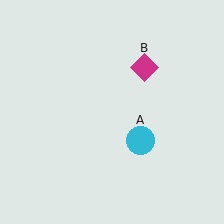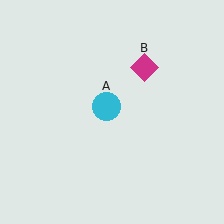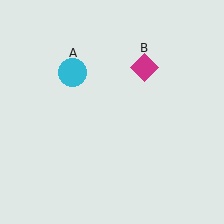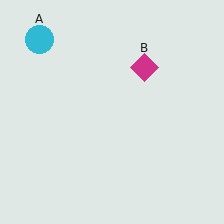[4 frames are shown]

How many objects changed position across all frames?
1 object changed position: cyan circle (object A).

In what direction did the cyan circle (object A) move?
The cyan circle (object A) moved up and to the left.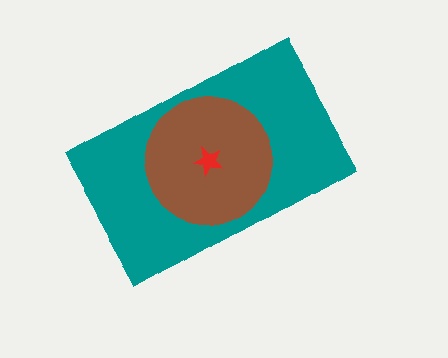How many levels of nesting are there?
3.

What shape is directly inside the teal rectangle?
The brown circle.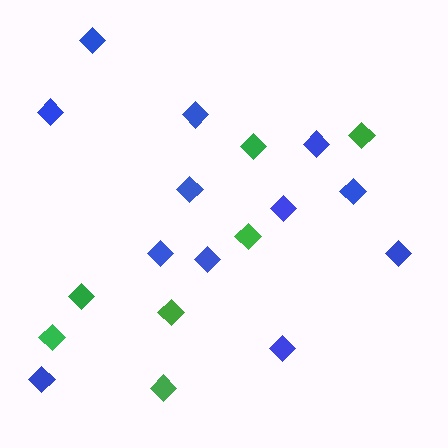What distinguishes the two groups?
There are 2 groups: one group of blue diamonds (12) and one group of green diamonds (7).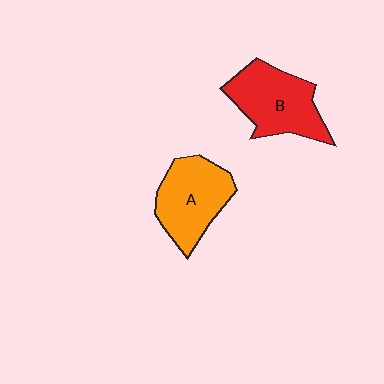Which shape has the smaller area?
Shape A (orange).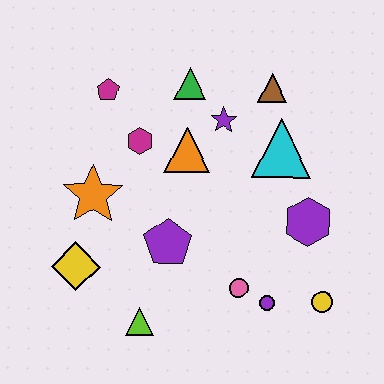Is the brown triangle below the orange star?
No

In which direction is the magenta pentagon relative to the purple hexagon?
The magenta pentagon is to the left of the purple hexagon.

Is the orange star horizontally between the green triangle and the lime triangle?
No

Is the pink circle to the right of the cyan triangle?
No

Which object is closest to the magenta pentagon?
The magenta hexagon is closest to the magenta pentagon.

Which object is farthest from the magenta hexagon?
The yellow circle is farthest from the magenta hexagon.